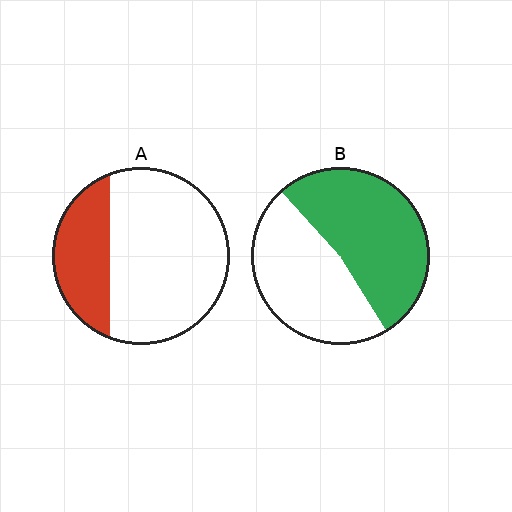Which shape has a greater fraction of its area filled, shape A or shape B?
Shape B.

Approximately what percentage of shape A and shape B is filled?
A is approximately 30% and B is approximately 55%.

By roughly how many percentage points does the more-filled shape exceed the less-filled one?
By roughly 25 percentage points (B over A).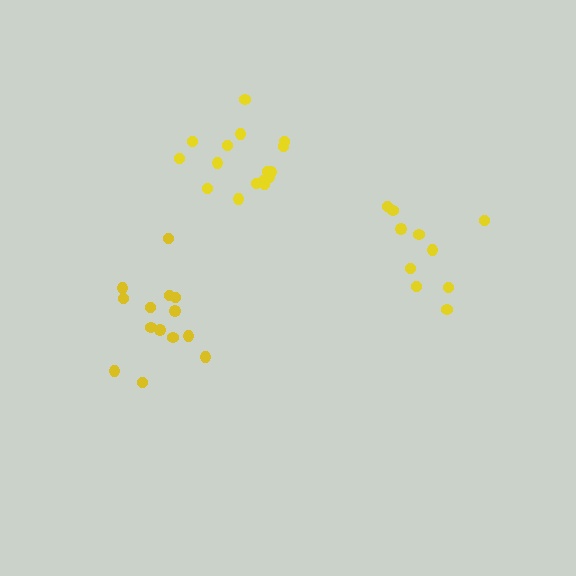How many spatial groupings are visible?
There are 3 spatial groupings.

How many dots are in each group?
Group 1: 14 dots, Group 2: 10 dots, Group 3: 16 dots (40 total).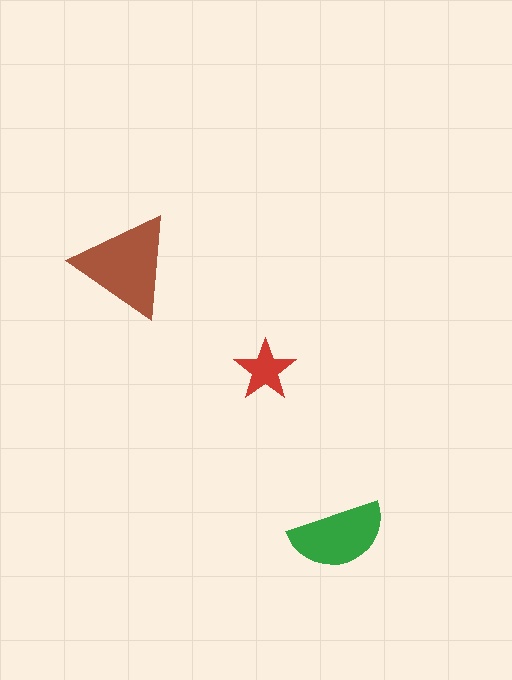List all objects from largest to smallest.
The brown triangle, the green semicircle, the red star.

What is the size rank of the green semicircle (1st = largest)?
2nd.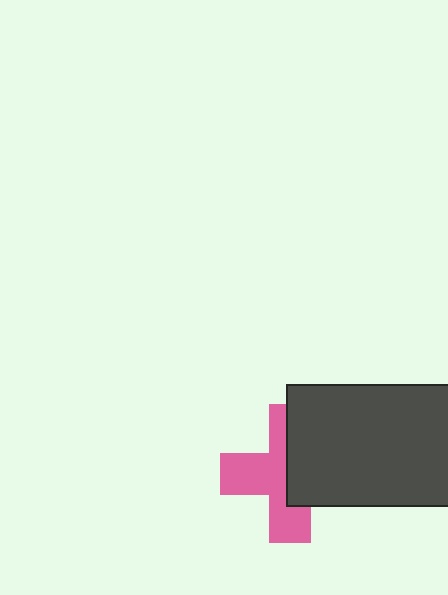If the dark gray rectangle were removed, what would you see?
You would see the complete pink cross.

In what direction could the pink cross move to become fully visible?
The pink cross could move left. That would shift it out from behind the dark gray rectangle entirely.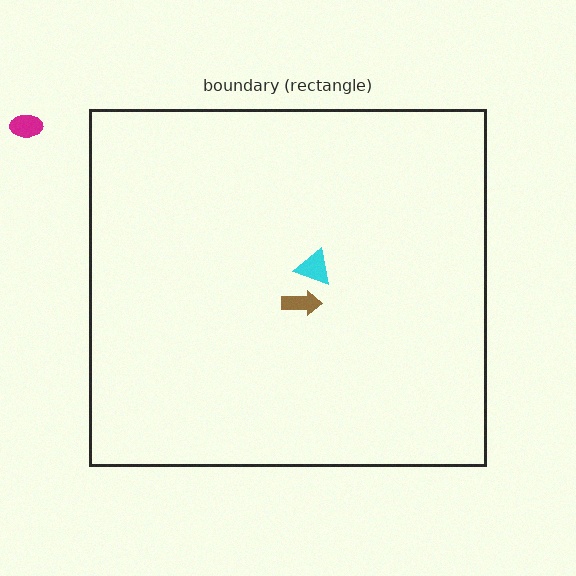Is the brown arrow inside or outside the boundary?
Inside.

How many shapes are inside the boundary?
2 inside, 1 outside.